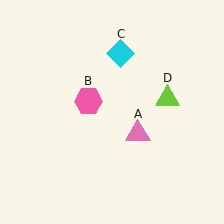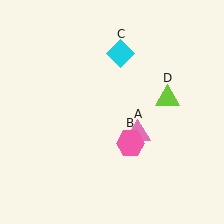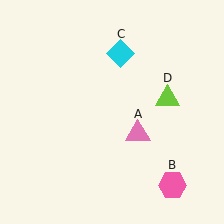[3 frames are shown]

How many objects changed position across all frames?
1 object changed position: pink hexagon (object B).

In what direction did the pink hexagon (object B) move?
The pink hexagon (object B) moved down and to the right.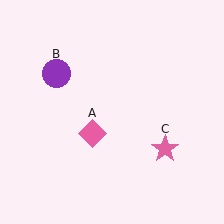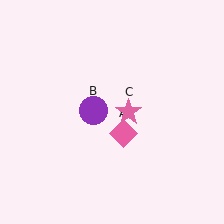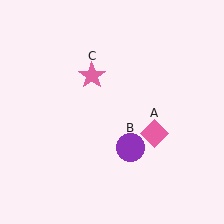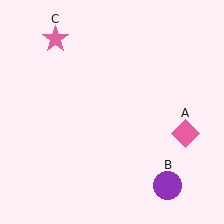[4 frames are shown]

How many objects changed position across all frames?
3 objects changed position: pink diamond (object A), purple circle (object B), pink star (object C).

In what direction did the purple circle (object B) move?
The purple circle (object B) moved down and to the right.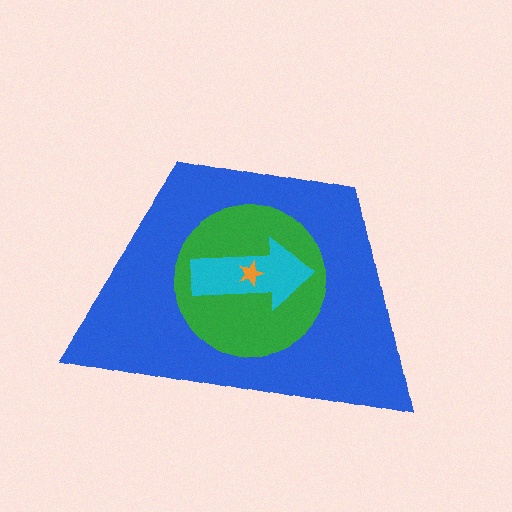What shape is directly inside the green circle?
The cyan arrow.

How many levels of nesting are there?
4.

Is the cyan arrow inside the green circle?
Yes.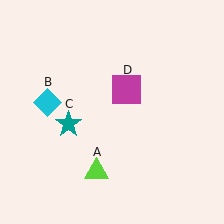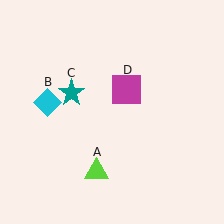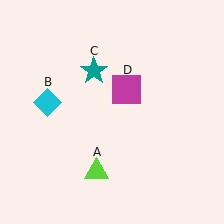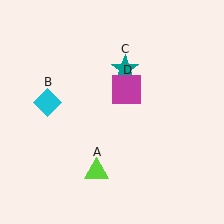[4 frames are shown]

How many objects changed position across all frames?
1 object changed position: teal star (object C).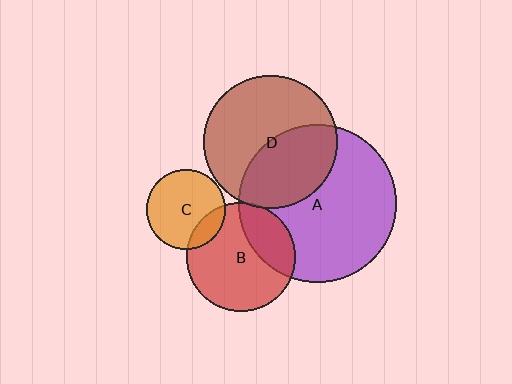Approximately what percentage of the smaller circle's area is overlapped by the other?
Approximately 5%.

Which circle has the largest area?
Circle A (purple).